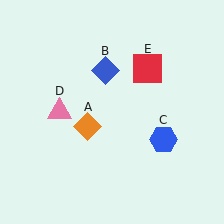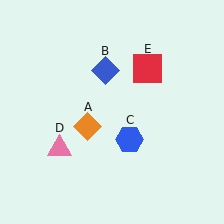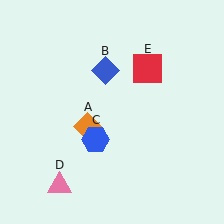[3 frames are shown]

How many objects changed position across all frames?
2 objects changed position: blue hexagon (object C), pink triangle (object D).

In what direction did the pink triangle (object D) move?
The pink triangle (object D) moved down.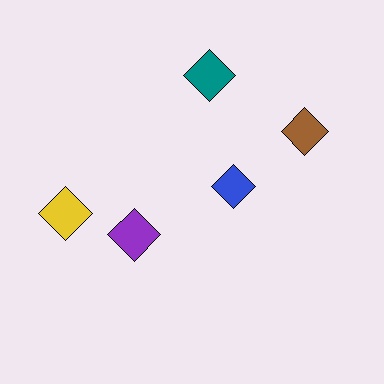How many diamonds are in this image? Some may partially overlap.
There are 5 diamonds.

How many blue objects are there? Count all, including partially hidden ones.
There is 1 blue object.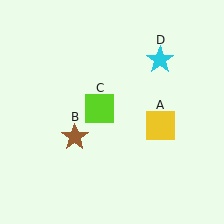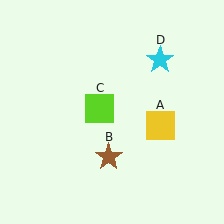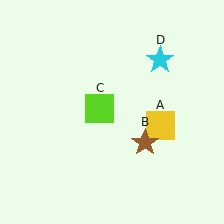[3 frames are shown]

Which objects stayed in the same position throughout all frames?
Yellow square (object A) and lime square (object C) and cyan star (object D) remained stationary.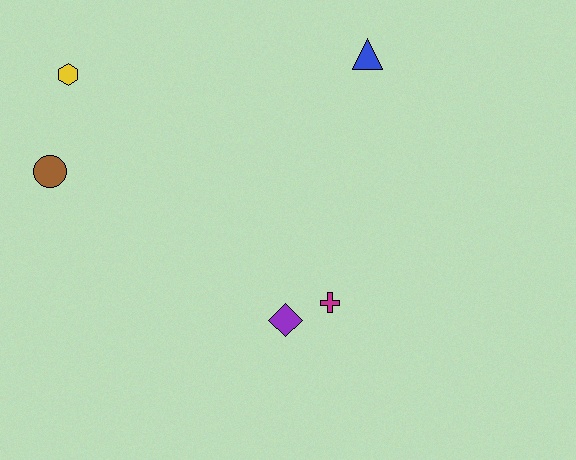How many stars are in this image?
There are no stars.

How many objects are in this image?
There are 5 objects.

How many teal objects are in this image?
There are no teal objects.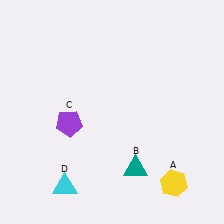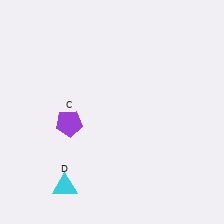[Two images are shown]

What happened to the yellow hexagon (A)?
The yellow hexagon (A) was removed in Image 2. It was in the bottom-right area of Image 1.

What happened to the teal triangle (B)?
The teal triangle (B) was removed in Image 2. It was in the bottom-right area of Image 1.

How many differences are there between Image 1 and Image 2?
There are 2 differences between the two images.